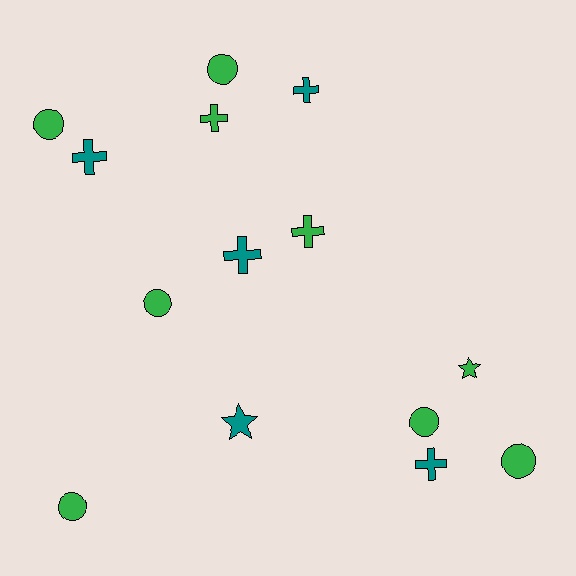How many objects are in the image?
There are 14 objects.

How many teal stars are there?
There is 1 teal star.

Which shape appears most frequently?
Circle, with 6 objects.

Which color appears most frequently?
Green, with 9 objects.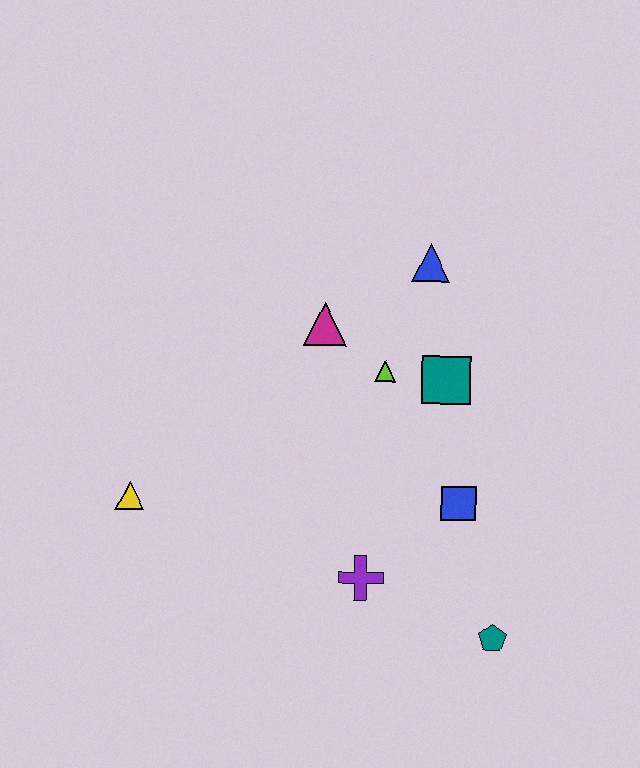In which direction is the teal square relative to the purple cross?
The teal square is above the purple cross.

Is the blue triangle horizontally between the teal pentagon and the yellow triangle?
Yes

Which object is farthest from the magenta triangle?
The teal pentagon is farthest from the magenta triangle.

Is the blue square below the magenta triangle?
Yes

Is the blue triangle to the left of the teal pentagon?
Yes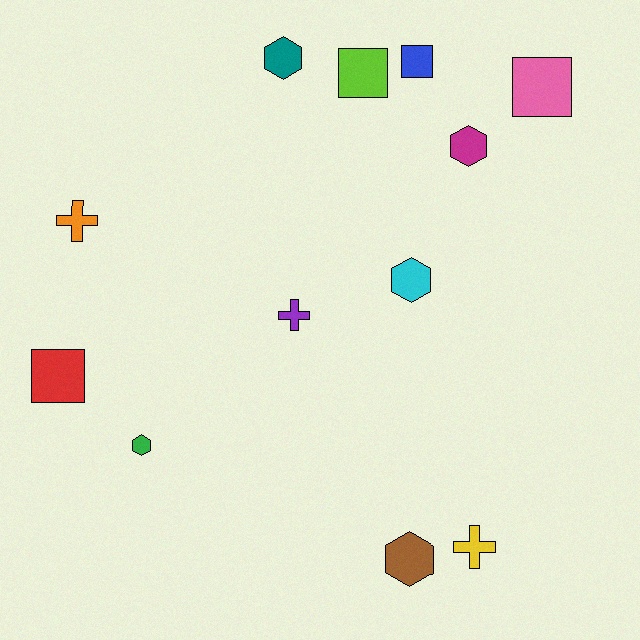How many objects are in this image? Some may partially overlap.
There are 12 objects.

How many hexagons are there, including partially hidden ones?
There are 5 hexagons.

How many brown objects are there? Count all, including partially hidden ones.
There is 1 brown object.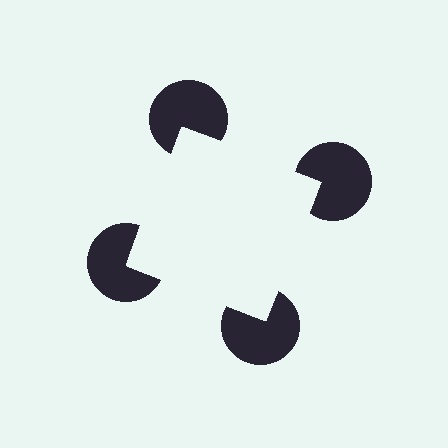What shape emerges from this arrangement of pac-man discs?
An illusory square — its edges are inferred from the aligned wedge cuts in the pac-man discs, not physically drawn.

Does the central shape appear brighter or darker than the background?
It typically appears slightly brighter than the background, even though no actual brightness change is drawn.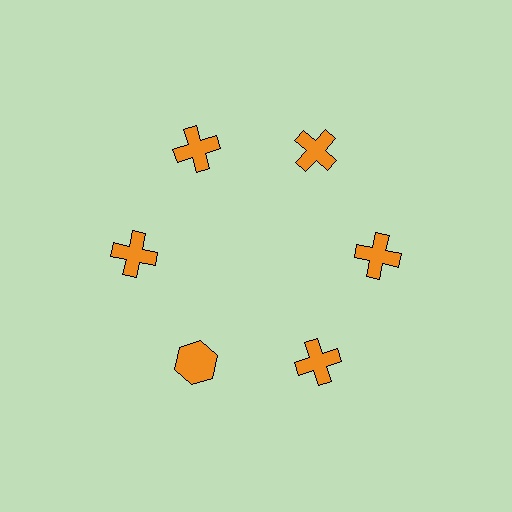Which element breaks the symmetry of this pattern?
The orange hexagon at roughly the 7 o'clock position breaks the symmetry. All other shapes are orange crosses.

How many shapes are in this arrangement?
There are 6 shapes arranged in a ring pattern.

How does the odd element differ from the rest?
It has a different shape: hexagon instead of cross.